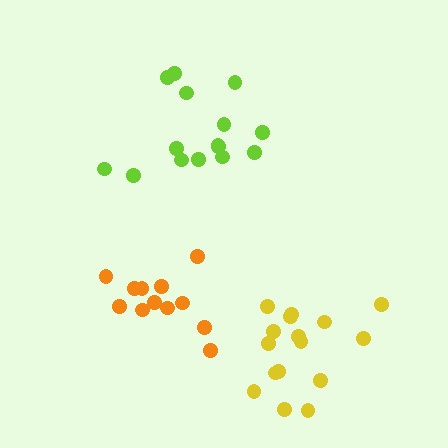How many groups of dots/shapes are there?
There are 3 groups.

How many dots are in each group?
Group 1: 15 dots, Group 2: 12 dots, Group 3: 16 dots (43 total).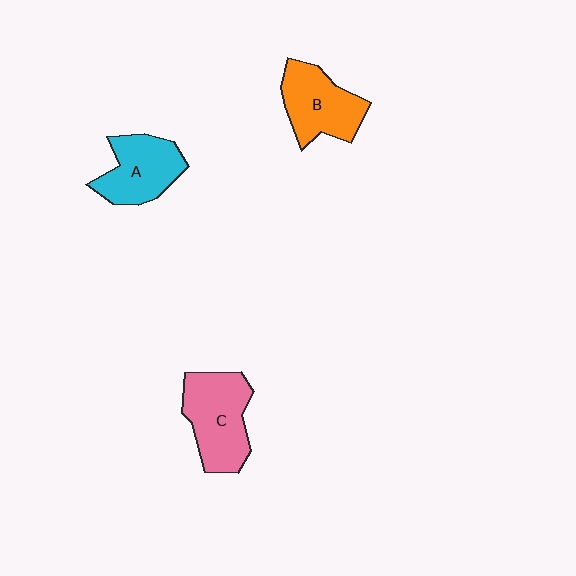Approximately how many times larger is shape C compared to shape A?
Approximately 1.2 times.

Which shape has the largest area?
Shape C (pink).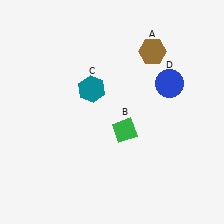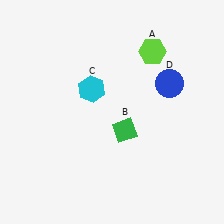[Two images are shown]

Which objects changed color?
A changed from brown to lime. C changed from teal to cyan.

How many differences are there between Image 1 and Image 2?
There are 2 differences between the two images.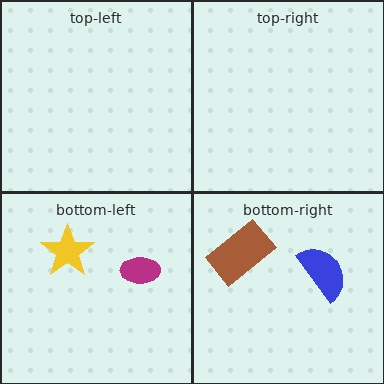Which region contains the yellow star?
The bottom-left region.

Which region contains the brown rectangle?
The bottom-right region.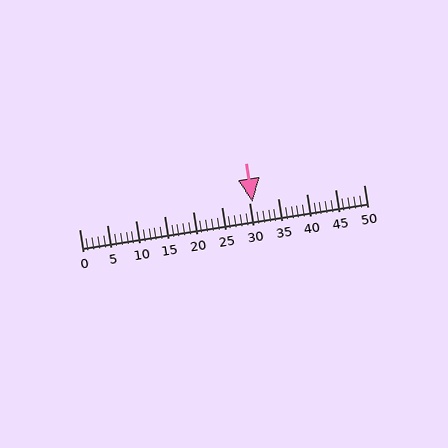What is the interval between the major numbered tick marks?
The major tick marks are spaced 5 units apart.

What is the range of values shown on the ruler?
The ruler shows values from 0 to 50.